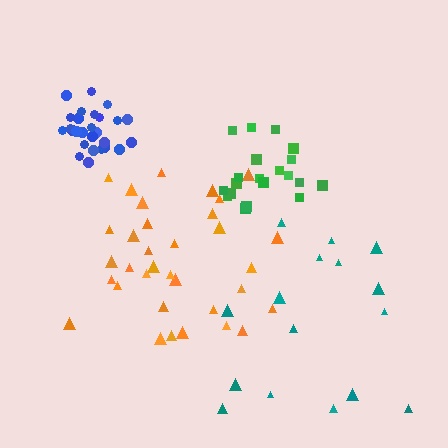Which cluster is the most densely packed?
Blue.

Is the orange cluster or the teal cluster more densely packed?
Orange.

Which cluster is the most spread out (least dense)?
Teal.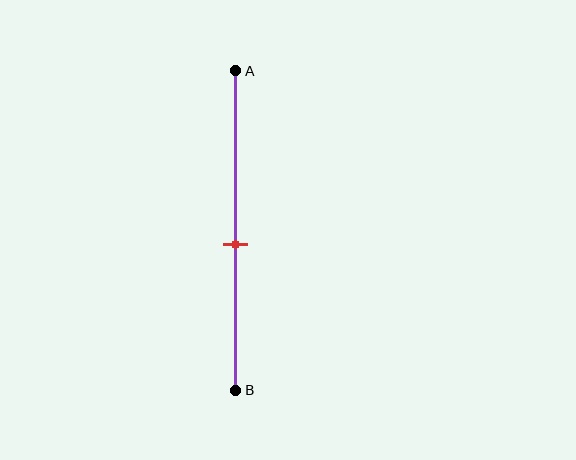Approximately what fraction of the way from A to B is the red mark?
The red mark is approximately 55% of the way from A to B.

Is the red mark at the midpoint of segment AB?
No, the mark is at about 55% from A, not at the 50% midpoint.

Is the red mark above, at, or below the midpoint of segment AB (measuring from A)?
The red mark is below the midpoint of segment AB.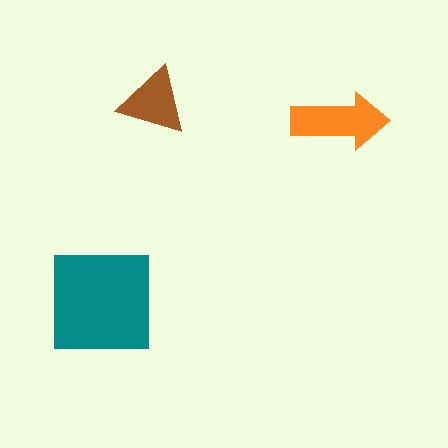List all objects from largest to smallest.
The teal square, the orange arrow, the brown triangle.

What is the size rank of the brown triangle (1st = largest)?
3rd.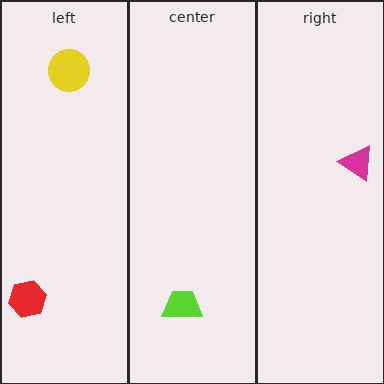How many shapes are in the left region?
2.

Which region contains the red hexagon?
The left region.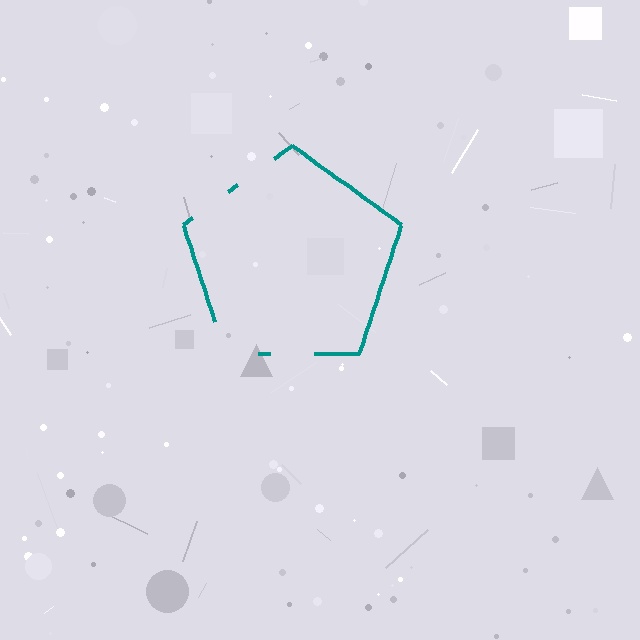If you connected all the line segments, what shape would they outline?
They would outline a pentagon.